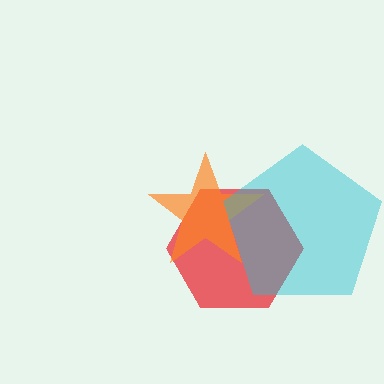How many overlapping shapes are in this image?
There are 3 overlapping shapes in the image.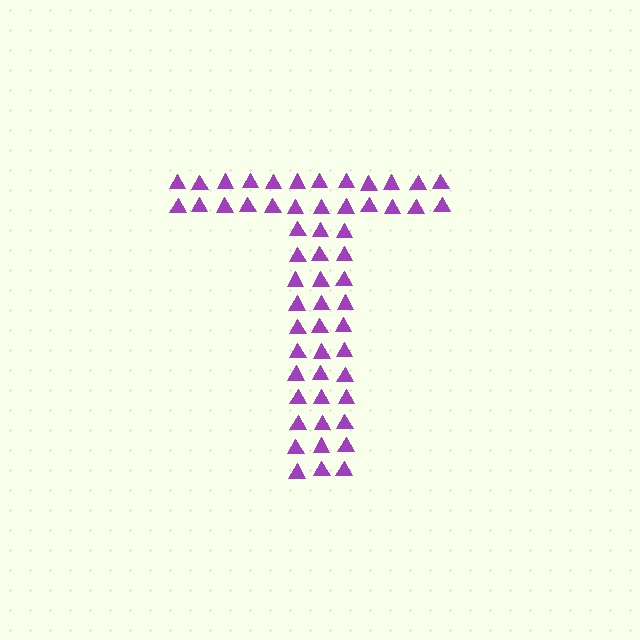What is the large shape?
The large shape is the letter T.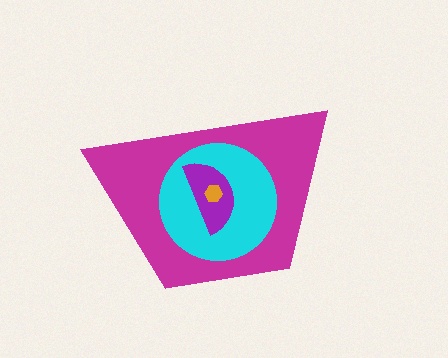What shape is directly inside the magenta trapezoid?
The cyan circle.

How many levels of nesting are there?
4.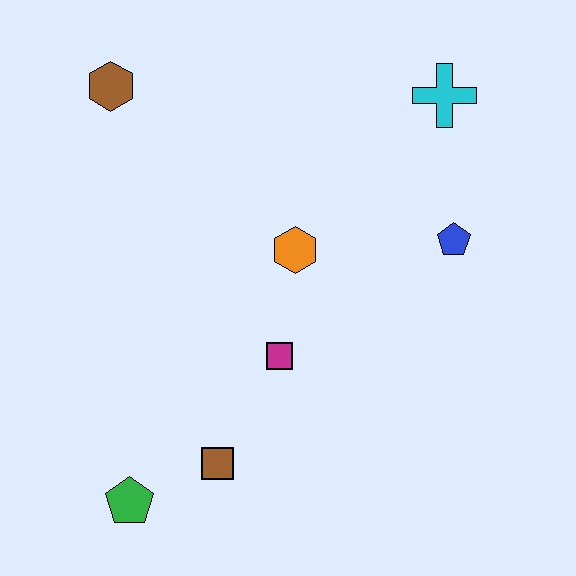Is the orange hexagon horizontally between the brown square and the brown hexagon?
No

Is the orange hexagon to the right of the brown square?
Yes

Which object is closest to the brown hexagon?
The orange hexagon is closest to the brown hexagon.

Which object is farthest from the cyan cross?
The green pentagon is farthest from the cyan cross.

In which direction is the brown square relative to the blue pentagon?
The brown square is to the left of the blue pentagon.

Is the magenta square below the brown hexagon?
Yes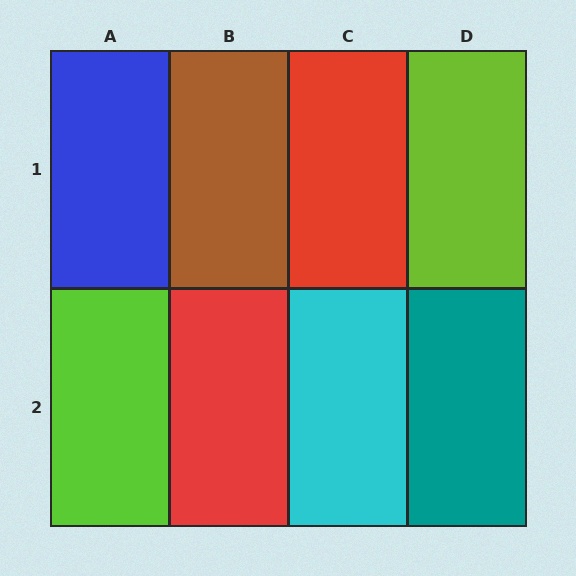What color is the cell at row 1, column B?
Brown.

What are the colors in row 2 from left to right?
Lime, red, cyan, teal.